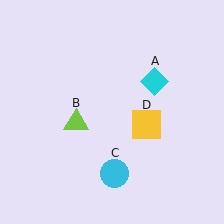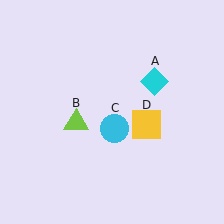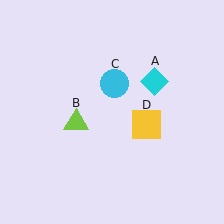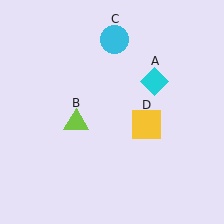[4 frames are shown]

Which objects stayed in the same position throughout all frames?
Cyan diamond (object A) and lime triangle (object B) and yellow square (object D) remained stationary.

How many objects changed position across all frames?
1 object changed position: cyan circle (object C).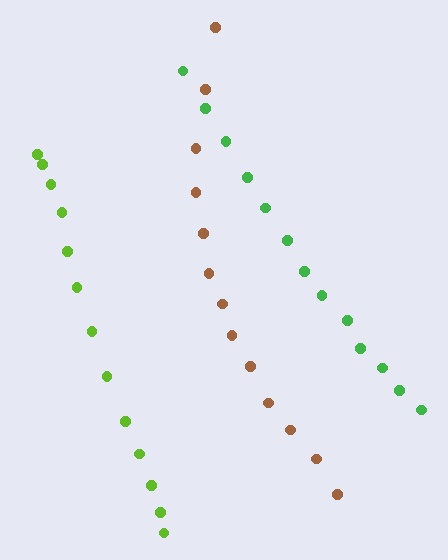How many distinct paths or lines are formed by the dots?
There are 3 distinct paths.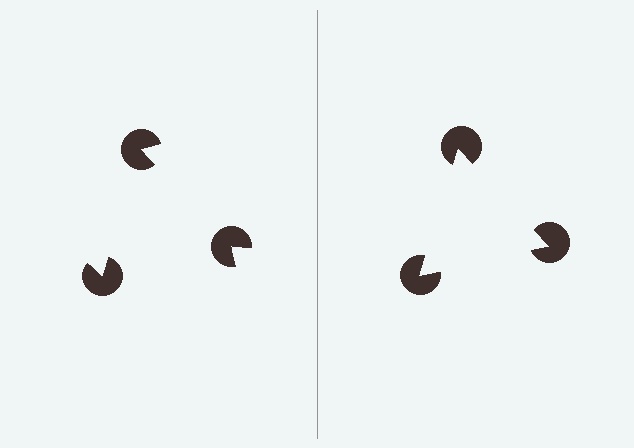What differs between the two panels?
The pac-man discs are positioned identically on both sides; only the wedge orientations differ. On the right they align to a triangle; on the left they are misaligned.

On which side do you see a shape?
An illusory triangle appears on the right side. On the left side the wedge cuts are rotated, so no coherent shape forms.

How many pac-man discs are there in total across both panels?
6 — 3 on each side.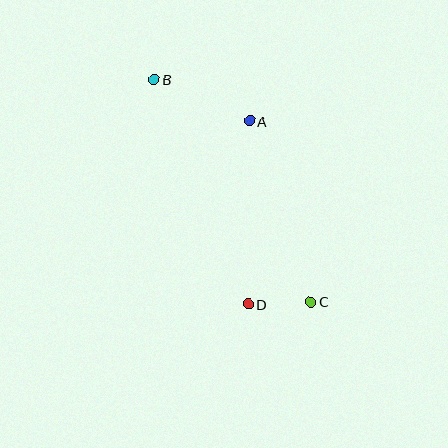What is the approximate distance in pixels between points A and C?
The distance between A and C is approximately 191 pixels.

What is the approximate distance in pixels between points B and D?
The distance between B and D is approximately 244 pixels.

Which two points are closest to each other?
Points C and D are closest to each other.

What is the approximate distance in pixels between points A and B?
The distance between A and B is approximately 104 pixels.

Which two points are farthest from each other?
Points B and C are farthest from each other.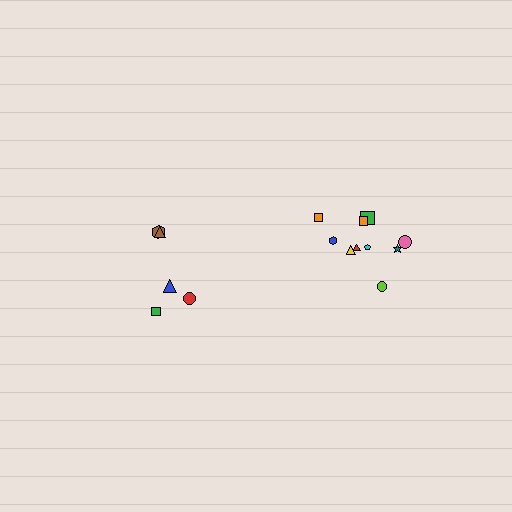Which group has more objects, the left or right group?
The right group.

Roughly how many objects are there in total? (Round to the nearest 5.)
Roughly 15 objects in total.